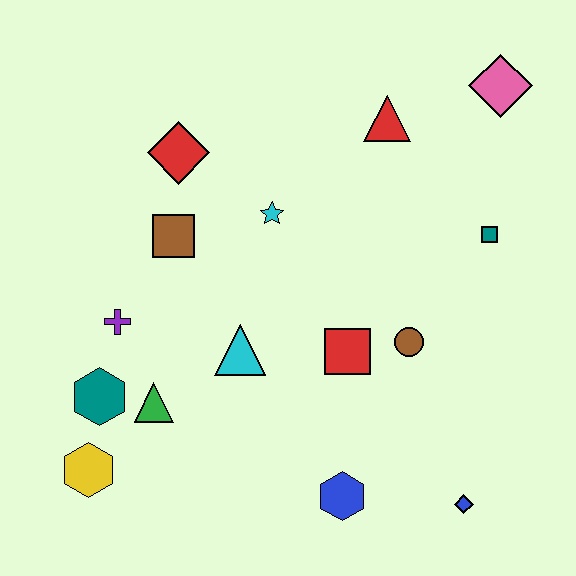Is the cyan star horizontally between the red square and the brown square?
Yes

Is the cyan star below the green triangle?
No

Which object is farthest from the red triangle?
The yellow hexagon is farthest from the red triangle.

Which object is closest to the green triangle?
The teal hexagon is closest to the green triangle.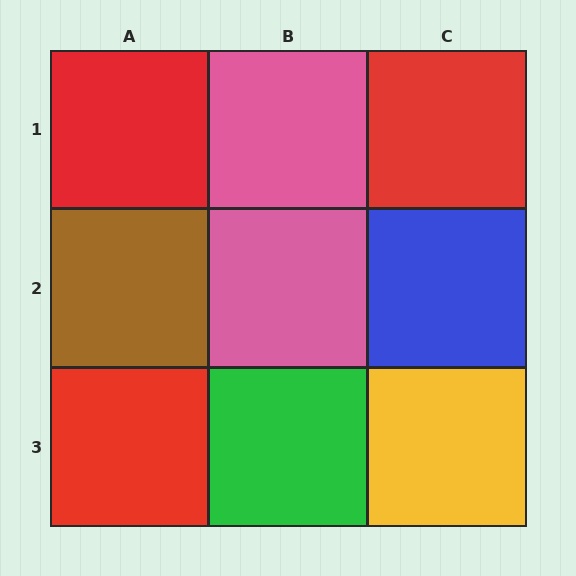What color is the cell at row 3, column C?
Yellow.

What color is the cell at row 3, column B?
Green.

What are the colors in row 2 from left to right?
Brown, pink, blue.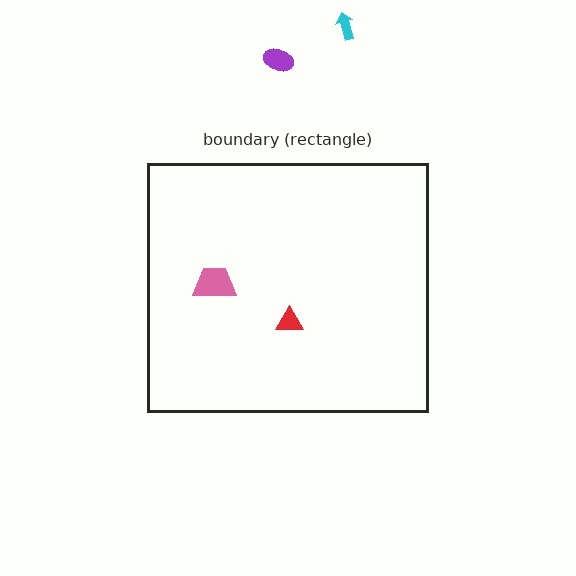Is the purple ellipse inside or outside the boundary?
Outside.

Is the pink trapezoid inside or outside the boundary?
Inside.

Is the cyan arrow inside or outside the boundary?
Outside.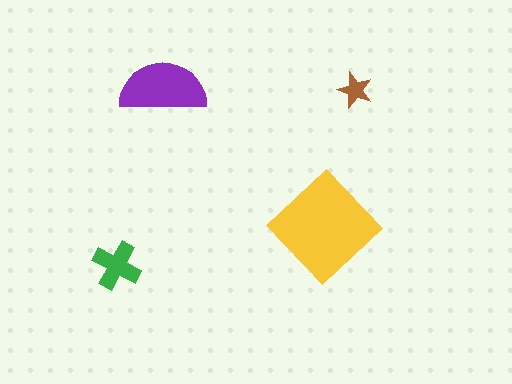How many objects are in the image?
There are 4 objects in the image.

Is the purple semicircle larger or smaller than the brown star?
Larger.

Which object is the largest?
The yellow diamond.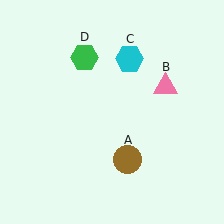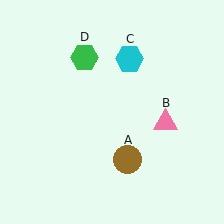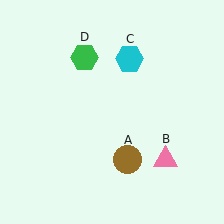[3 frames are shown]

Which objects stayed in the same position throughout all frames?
Brown circle (object A) and cyan hexagon (object C) and green hexagon (object D) remained stationary.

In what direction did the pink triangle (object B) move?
The pink triangle (object B) moved down.